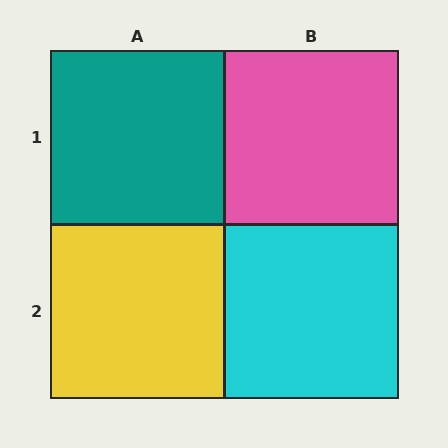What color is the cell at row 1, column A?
Teal.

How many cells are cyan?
1 cell is cyan.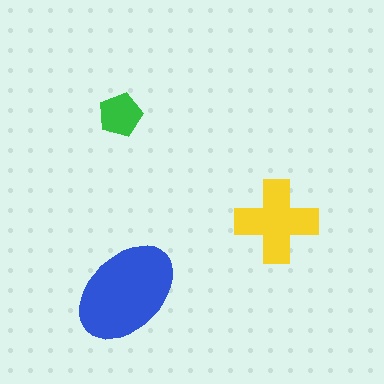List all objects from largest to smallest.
The blue ellipse, the yellow cross, the green pentagon.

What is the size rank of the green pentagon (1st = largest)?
3rd.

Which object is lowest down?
The blue ellipse is bottommost.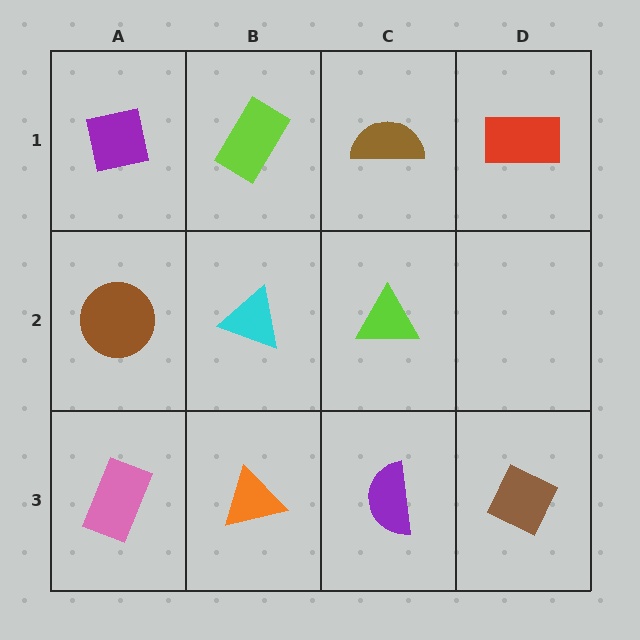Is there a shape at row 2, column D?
No, that cell is empty.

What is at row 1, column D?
A red rectangle.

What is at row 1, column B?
A lime rectangle.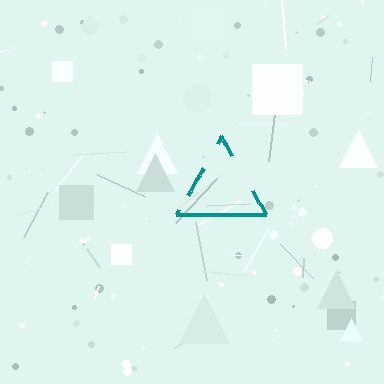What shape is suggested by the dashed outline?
The dashed outline suggests a triangle.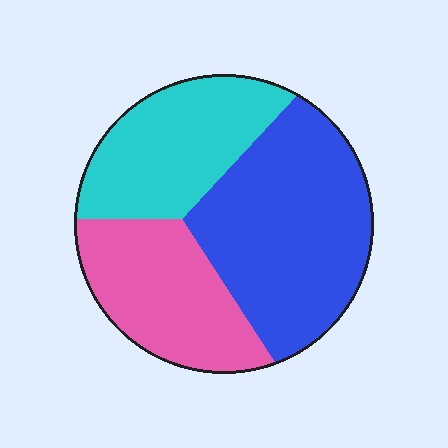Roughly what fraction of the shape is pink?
Pink takes up about one quarter (1/4) of the shape.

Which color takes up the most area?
Blue, at roughly 45%.